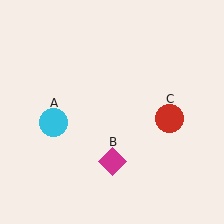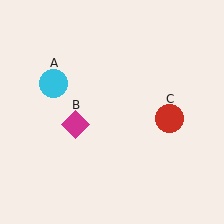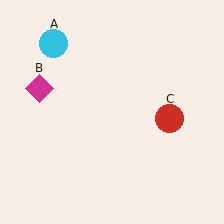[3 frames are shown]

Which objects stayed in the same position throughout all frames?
Red circle (object C) remained stationary.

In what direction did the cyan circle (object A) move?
The cyan circle (object A) moved up.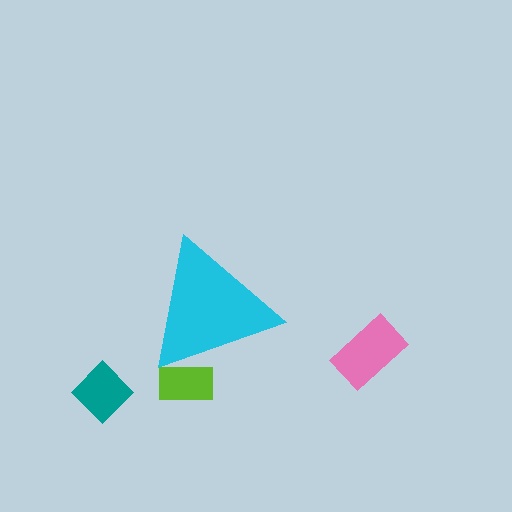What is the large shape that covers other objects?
A cyan triangle.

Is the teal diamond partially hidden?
No, the teal diamond is fully visible.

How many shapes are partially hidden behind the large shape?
1 shape is partially hidden.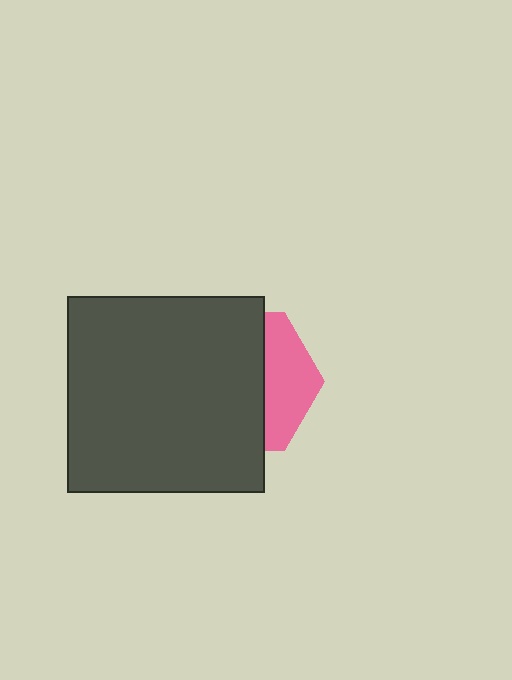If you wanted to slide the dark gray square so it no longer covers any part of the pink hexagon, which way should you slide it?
Slide it left — that is the most direct way to separate the two shapes.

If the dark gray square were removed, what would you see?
You would see the complete pink hexagon.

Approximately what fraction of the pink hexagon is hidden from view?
Roughly 67% of the pink hexagon is hidden behind the dark gray square.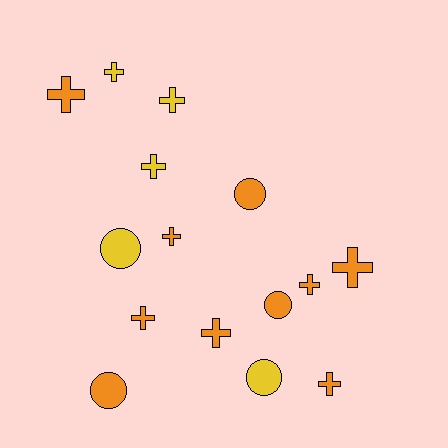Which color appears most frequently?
Orange, with 10 objects.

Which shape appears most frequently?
Cross, with 10 objects.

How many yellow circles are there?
There are 2 yellow circles.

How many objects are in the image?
There are 15 objects.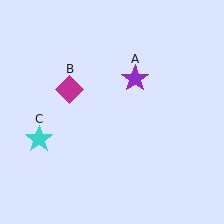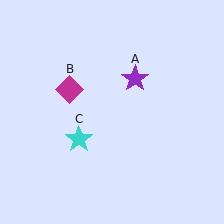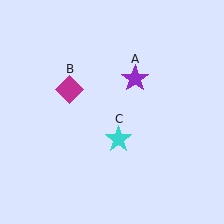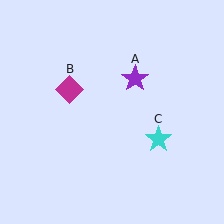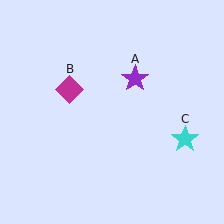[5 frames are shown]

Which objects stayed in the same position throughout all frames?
Purple star (object A) and magenta diamond (object B) remained stationary.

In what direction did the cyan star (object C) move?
The cyan star (object C) moved right.